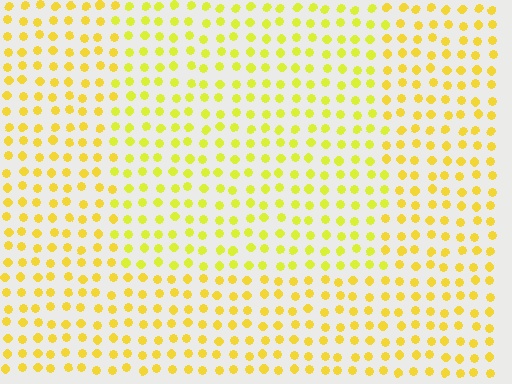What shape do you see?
I see a rectangle.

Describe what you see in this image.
The image is filled with small yellow elements in a uniform arrangement. A rectangle-shaped region is visible where the elements are tinted to a slightly different hue, forming a subtle color boundary.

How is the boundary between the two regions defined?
The boundary is defined purely by a slight shift in hue (about 17 degrees). Spacing, size, and orientation are identical on both sides.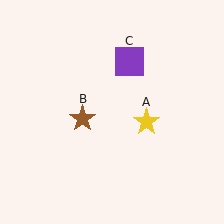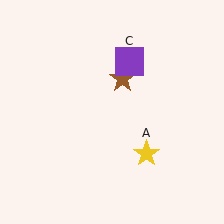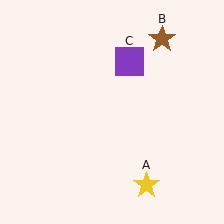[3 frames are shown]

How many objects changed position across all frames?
2 objects changed position: yellow star (object A), brown star (object B).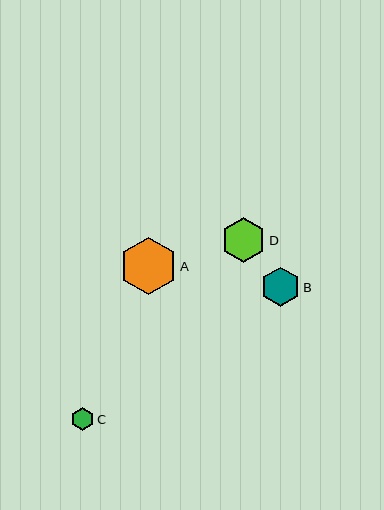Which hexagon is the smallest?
Hexagon C is the smallest with a size of approximately 23 pixels.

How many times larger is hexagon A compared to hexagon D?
Hexagon A is approximately 1.3 times the size of hexagon D.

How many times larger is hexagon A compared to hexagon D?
Hexagon A is approximately 1.3 times the size of hexagon D.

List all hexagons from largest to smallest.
From largest to smallest: A, D, B, C.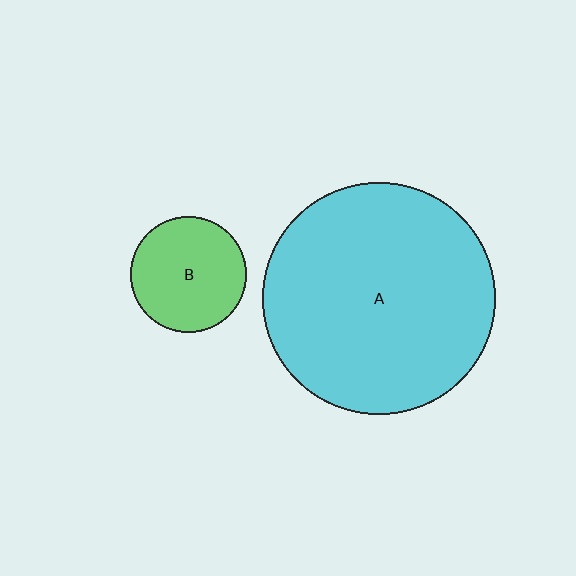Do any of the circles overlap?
No, none of the circles overlap.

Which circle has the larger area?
Circle A (cyan).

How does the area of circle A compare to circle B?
Approximately 4.0 times.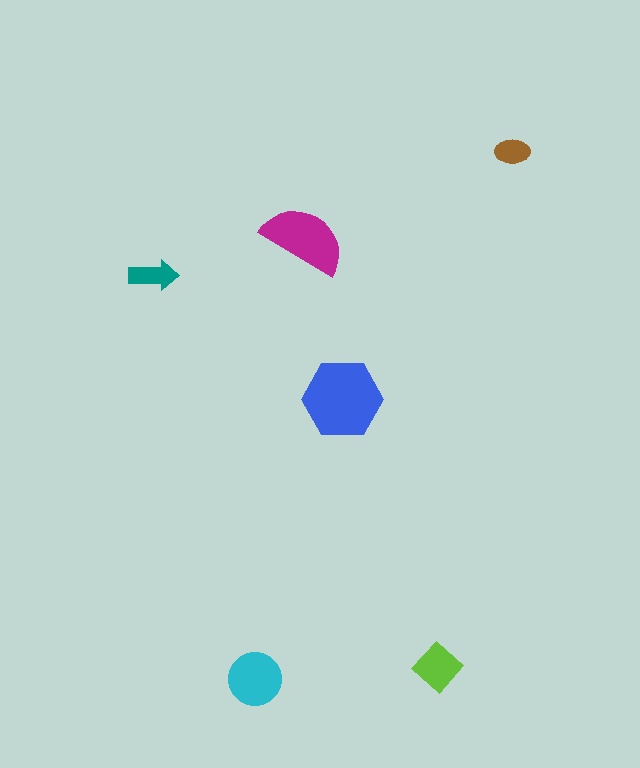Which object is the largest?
The blue hexagon.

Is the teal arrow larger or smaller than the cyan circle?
Smaller.